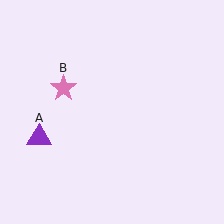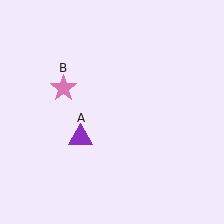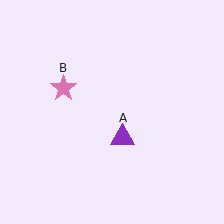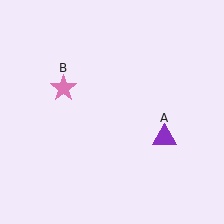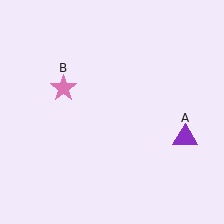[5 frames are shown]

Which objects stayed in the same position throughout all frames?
Pink star (object B) remained stationary.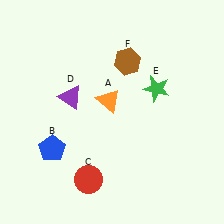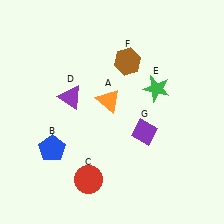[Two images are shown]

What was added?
A purple diamond (G) was added in Image 2.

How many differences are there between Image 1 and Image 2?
There is 1 difference between the two images.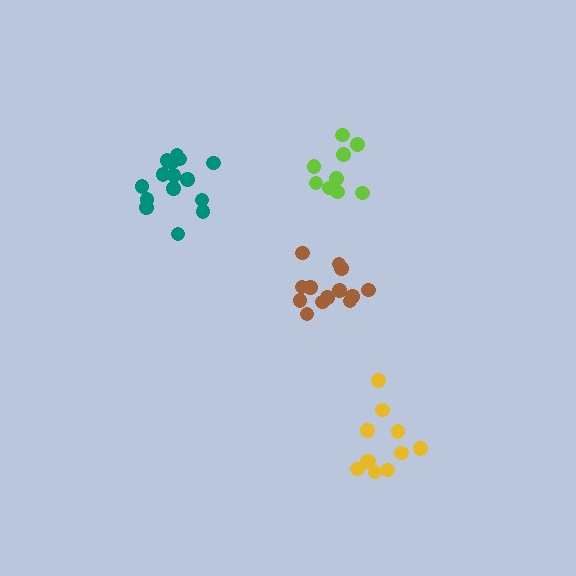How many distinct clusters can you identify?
There are 4 distinct clusters.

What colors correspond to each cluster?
The clusters are colored: brown, lime, yellow, teal.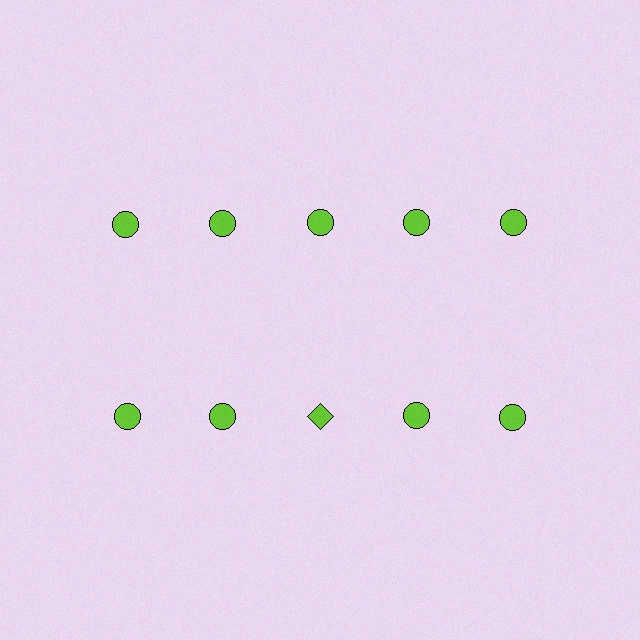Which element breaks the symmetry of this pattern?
The lime diamond in the second row, center column breaks the symmetry. All other shapes are lime circles.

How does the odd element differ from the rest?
It has a different shape: diamond instead of circle.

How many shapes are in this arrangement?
There are 10 shapes arranged in a grid pattern.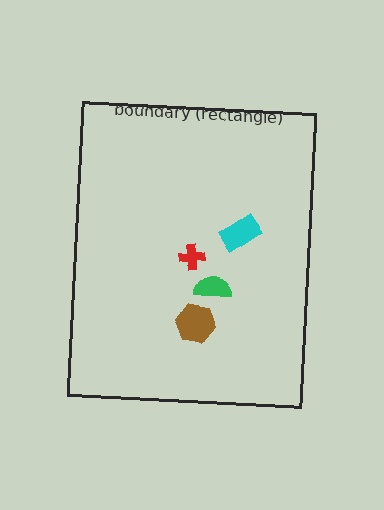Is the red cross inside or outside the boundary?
Inside.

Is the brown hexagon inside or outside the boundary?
Inside.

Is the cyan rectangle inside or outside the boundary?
Inside.